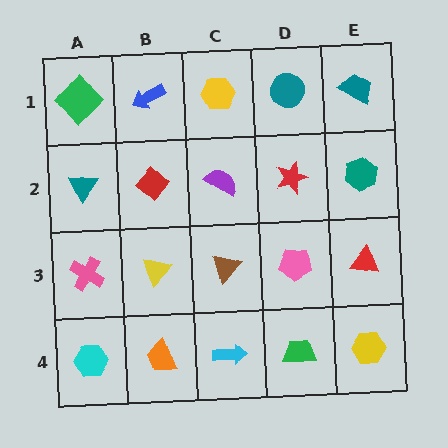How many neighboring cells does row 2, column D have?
4.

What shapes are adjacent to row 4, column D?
A pink pentagon (row 3, column D), a cyan arrow (row 4, column C), a yellow hexagon (row 4, column E).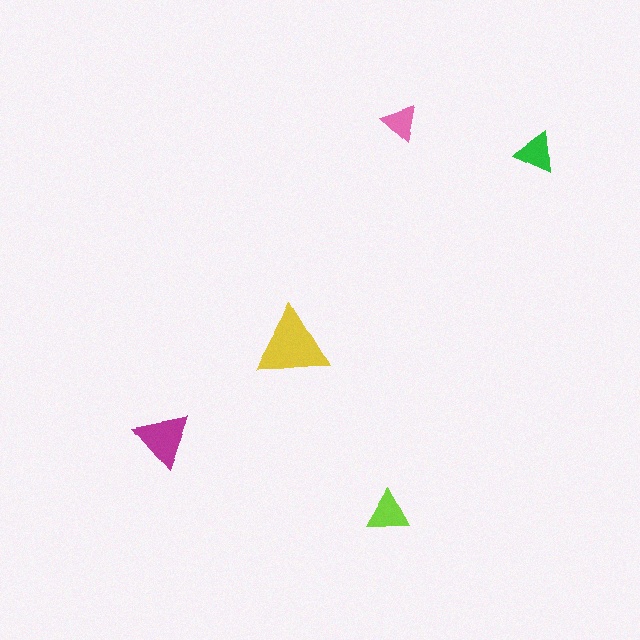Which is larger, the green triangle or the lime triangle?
The lime one.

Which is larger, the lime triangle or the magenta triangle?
The magenta one.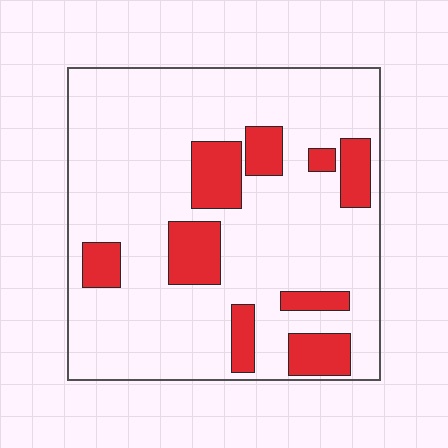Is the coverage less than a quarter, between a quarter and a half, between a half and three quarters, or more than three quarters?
Less than a quarter.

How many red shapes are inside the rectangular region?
9.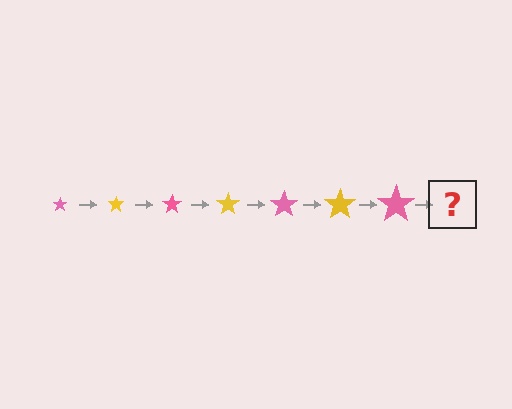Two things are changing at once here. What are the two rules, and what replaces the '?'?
The two rules are that the star grows larger each step and the color cycles through pink and yellow. The '?' should be a yellow star, larger than the previous one.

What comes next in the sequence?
The next element should be a yellow star, larger than the previous one.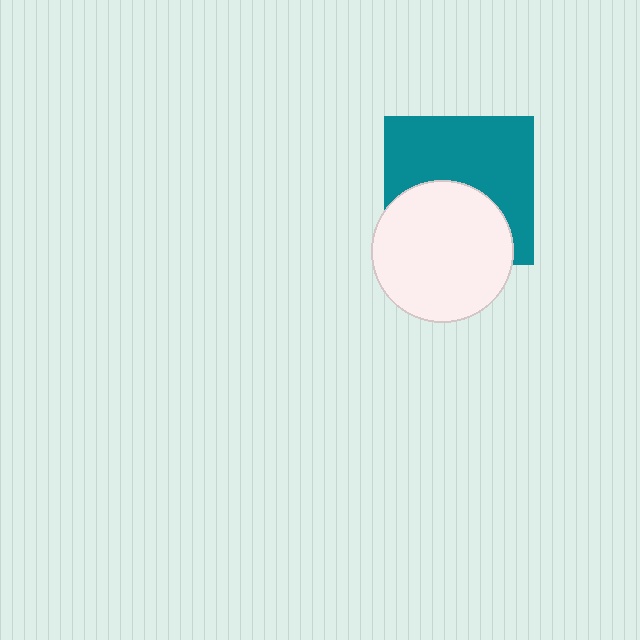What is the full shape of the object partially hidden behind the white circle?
The partially hidden object is a teal square.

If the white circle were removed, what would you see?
You would see the complete teal square.